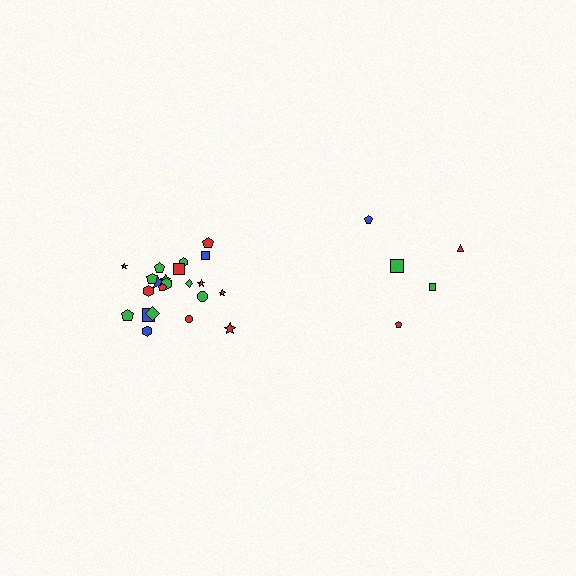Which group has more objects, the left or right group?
The left group.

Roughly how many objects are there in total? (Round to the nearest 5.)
Roughly 25 objects in total.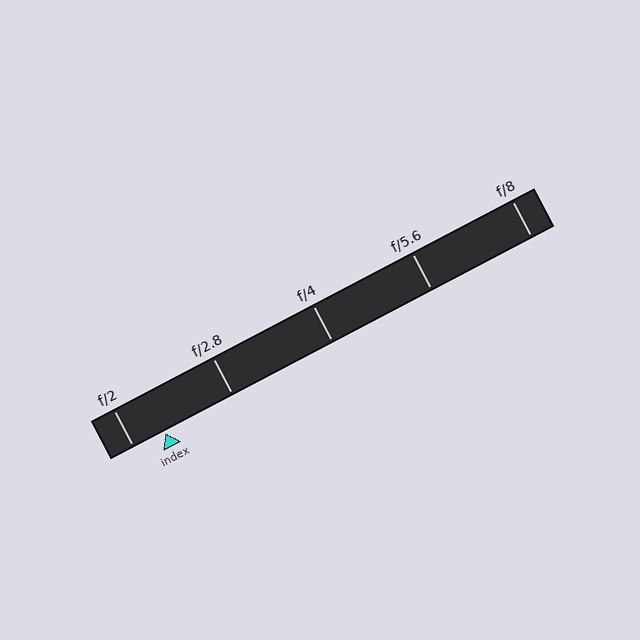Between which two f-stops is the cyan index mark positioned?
The index mark is between f/2 and f/2.8.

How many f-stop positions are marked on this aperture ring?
There are 5 f-stop positions marked.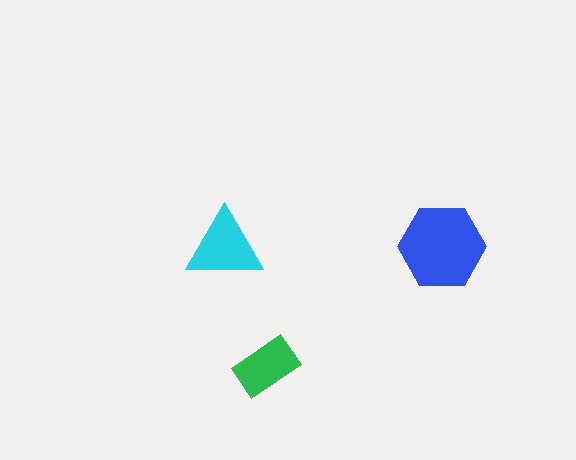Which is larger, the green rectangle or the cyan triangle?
The cyan triangle.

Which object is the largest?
The blue hexagon.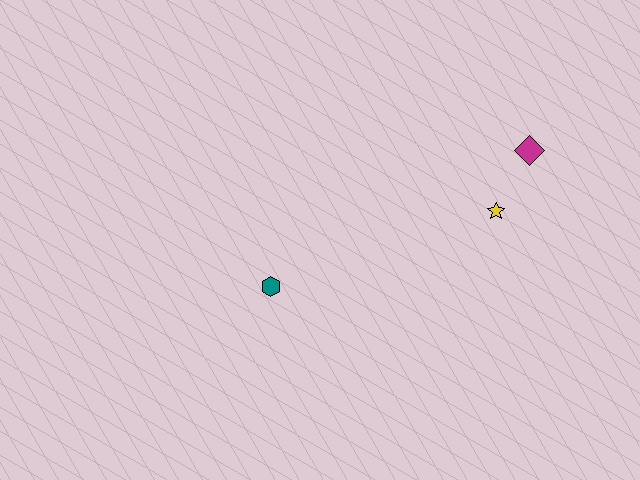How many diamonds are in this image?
There is 1 diamond.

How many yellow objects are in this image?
There is 1 yellow object.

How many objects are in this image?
There are 3 objects.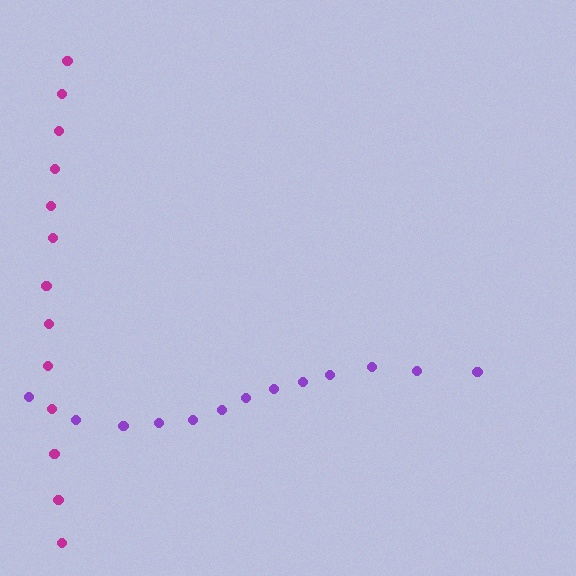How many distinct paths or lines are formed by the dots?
There are 2 distinct paths.